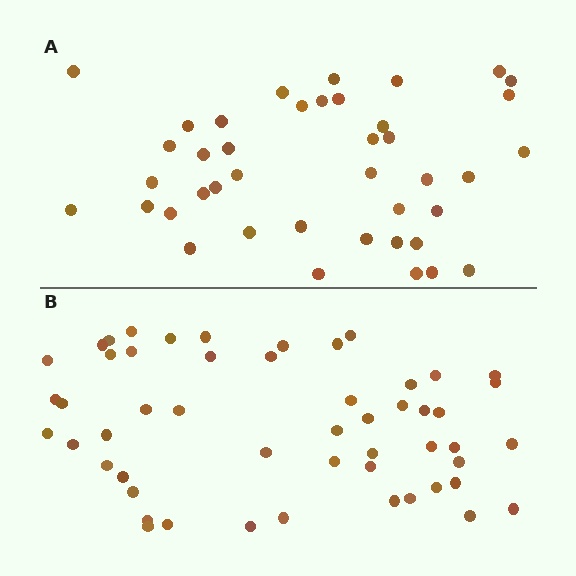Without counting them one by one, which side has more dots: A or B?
Region B (the bottom region) has more dots.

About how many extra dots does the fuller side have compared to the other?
Region B has roughly 12 or so more dots than region A.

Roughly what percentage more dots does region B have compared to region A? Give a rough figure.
About 25% more.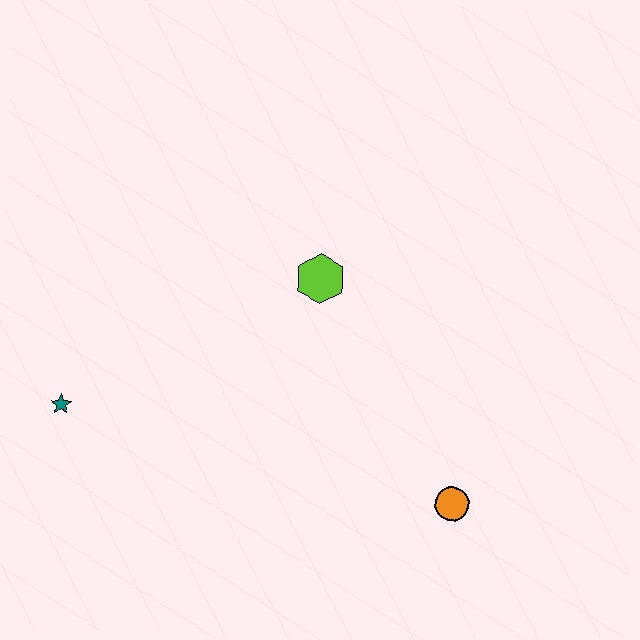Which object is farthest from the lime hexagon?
The teal star is farthest from the lime hexagon.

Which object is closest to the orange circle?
The lime hexagon is closest to the orange circle.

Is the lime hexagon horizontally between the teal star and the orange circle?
Yes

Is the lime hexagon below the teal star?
No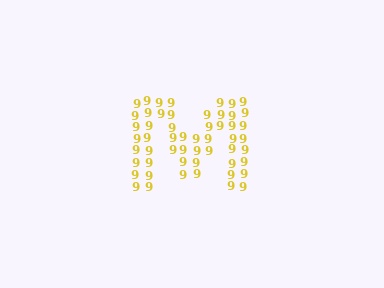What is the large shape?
The large shape is the letter M.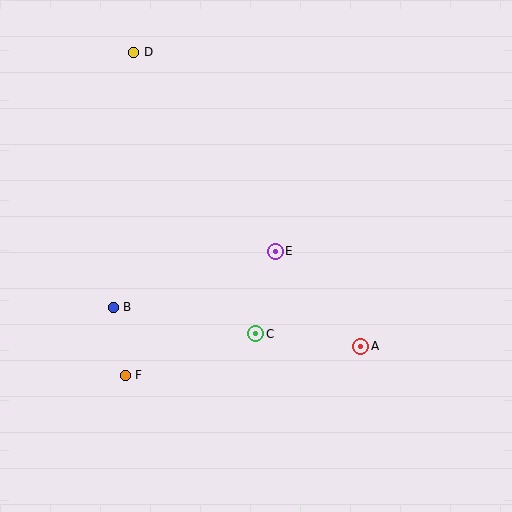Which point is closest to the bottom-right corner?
Point A is closest to the bottom-right corner.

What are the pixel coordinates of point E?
Point E is at (275, 251).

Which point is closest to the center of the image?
Point E at (275, 251) is closest to the center.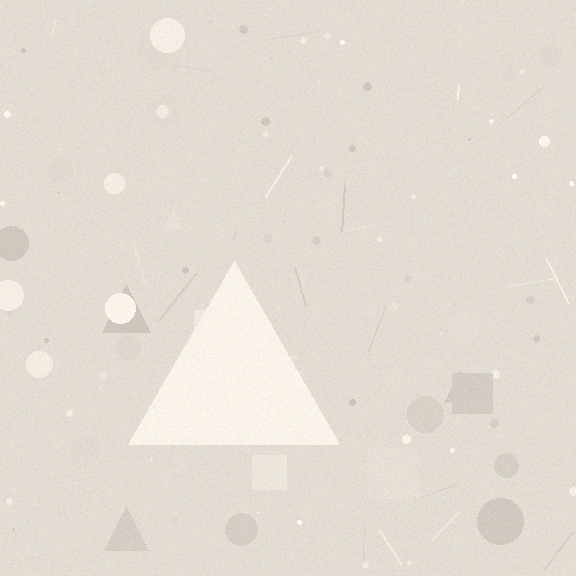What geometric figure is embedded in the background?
A triangle is embedded in the background.